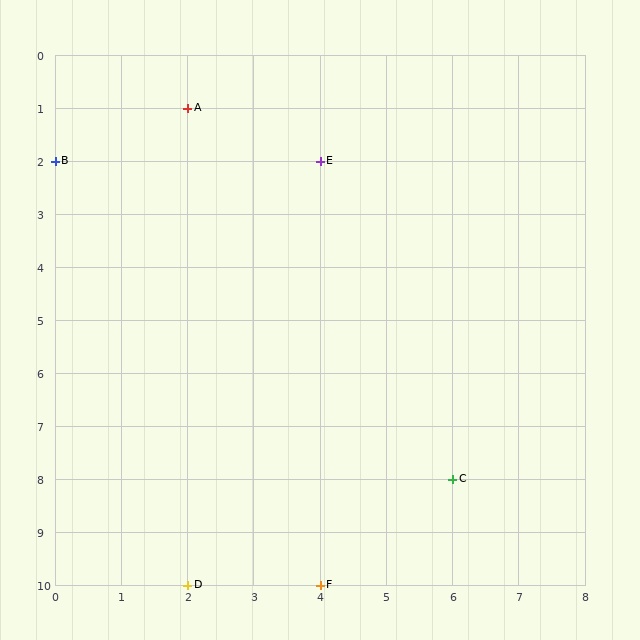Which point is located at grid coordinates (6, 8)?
Point C is at (6, 8).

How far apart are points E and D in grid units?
Points E and D are 2 columns and 8 rows apart (about 8.2 grid units diagonally).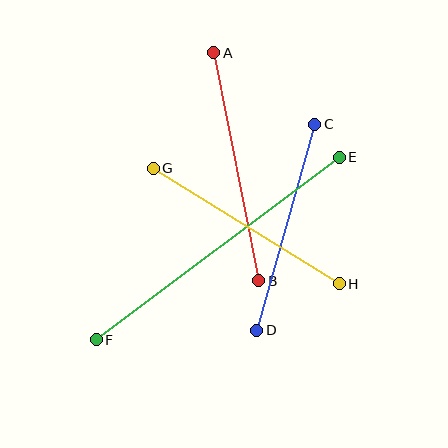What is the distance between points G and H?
The distance is approximately 219 pixels.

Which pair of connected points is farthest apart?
Points E and F are farthest apart.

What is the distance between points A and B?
The distance is approximately 232 pixels.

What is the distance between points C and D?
The distance is approximately 214 pixels.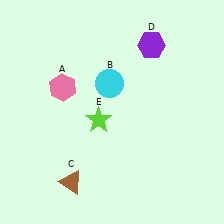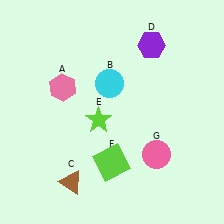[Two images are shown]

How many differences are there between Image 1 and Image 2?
There are 2 differences between the two images.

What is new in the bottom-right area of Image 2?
A pink circle (G) was added in the bottom-right area of Image 2.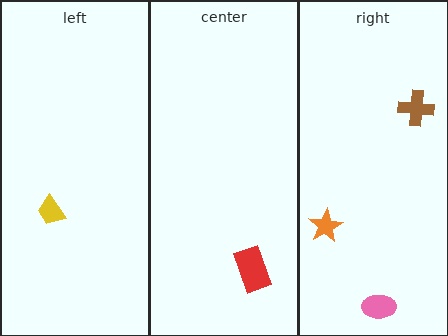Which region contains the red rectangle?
The center region.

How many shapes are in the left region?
1.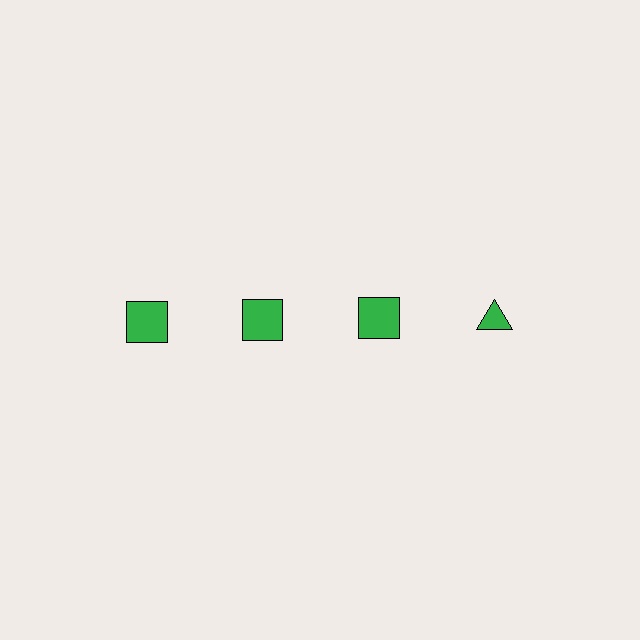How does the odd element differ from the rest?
It has a different shape: triangle instead of square.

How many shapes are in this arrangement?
There are 4 shapes arranged in a grid pattern.